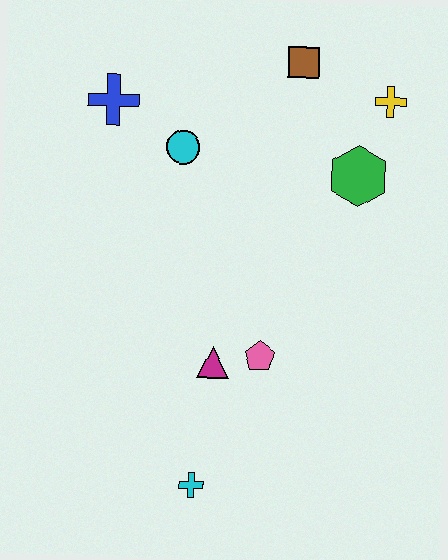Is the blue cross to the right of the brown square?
No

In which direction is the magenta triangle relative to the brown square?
The magenta triangle is below the brown square.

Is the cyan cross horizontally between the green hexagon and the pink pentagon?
No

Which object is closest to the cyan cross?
The magenta triangle is closest to the cyan cross.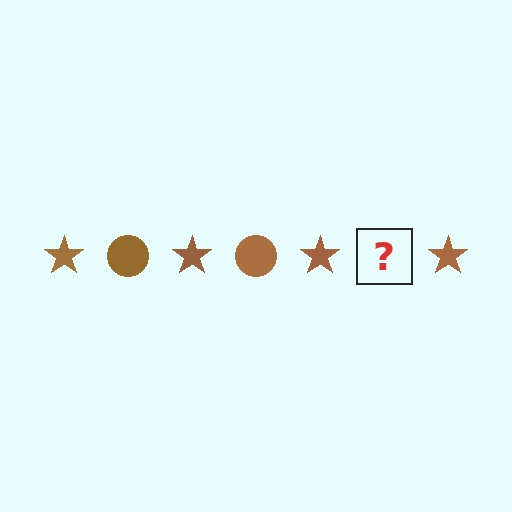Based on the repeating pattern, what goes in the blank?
The blank should be a brown circle.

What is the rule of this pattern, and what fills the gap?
The rule is that the pattern cycles through star, circle shapes in brown. The gap should be filled with a brown circle.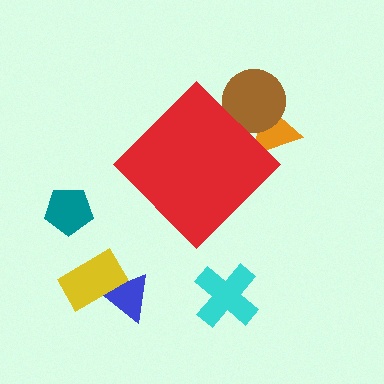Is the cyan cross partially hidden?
No, the cyan cross is fully visible.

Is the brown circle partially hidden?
Yes, the brown circle is partially hidden behind the red diamond.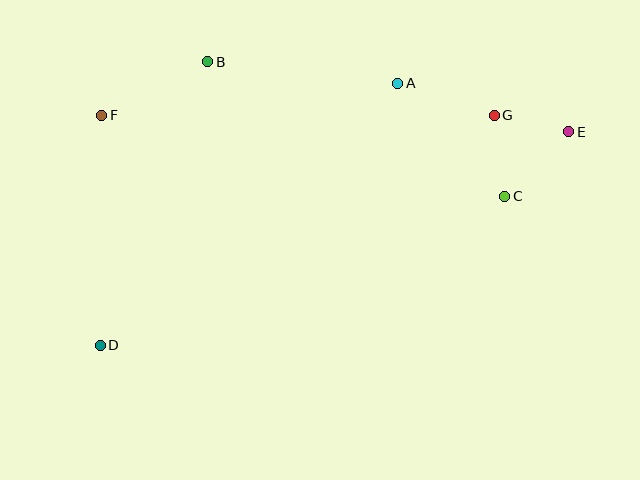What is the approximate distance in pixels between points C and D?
The distance between C and D is approximately 431 pixels.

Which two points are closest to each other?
Points E and G are closest to each other.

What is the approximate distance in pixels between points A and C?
The distance between A and C is approximately 155 pixels.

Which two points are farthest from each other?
Points D and E are farthest from each other.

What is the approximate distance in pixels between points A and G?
The distance between A and G is approximately 101 pixels.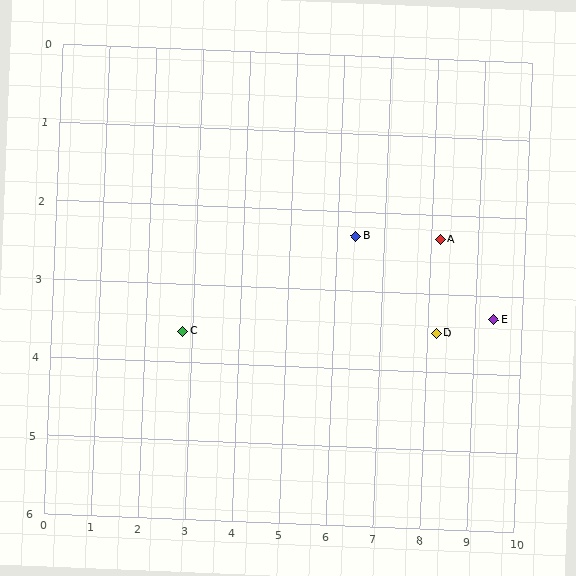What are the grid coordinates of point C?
Point C is at approximately (2.8, 3.6).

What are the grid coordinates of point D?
Point D is at approximately (8.2, 3.5).